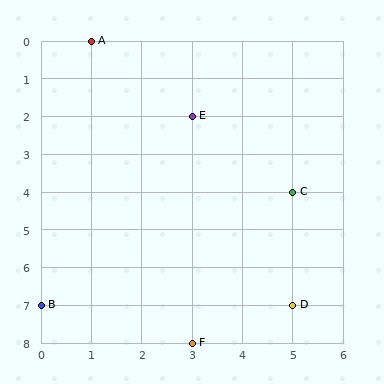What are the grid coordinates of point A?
Point A is at grid coordinates (1, 0).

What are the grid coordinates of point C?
Point C is at grid coordinates (5, 4).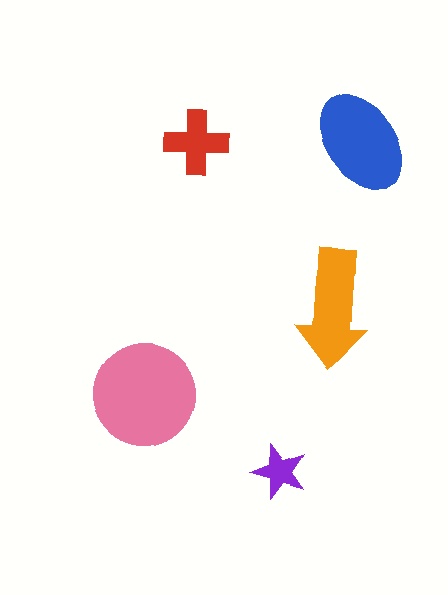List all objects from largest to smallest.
The pink circle, the blue ellipse, the orange arrow, the red cross, the purple star.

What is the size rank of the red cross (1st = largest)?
4th.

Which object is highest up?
The blue ellipse is topmost.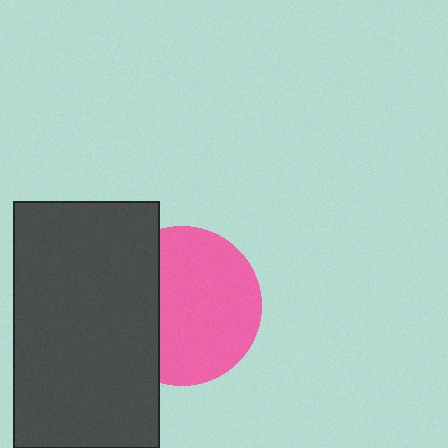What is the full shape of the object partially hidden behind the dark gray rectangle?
The partially hidden object is a pink circle.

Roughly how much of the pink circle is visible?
Most of it is visible (roughly 68%).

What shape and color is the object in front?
The object in front is a dark gray rectangle.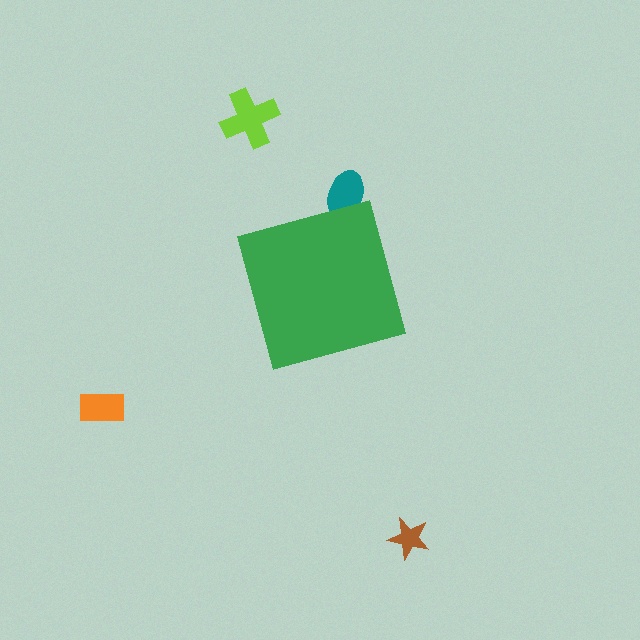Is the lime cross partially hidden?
No, the lime cross is fully visible.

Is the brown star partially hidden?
No, the brown star is fully visible.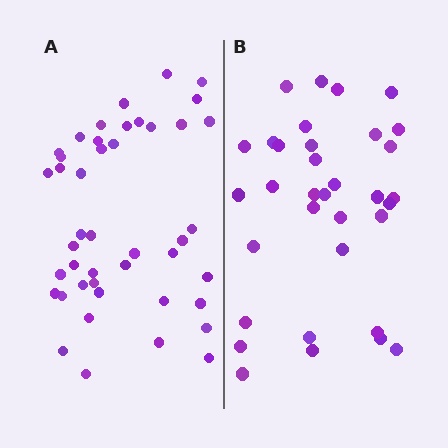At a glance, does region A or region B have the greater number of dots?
Region A (the left region) has more dots.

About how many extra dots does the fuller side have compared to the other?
Region A has roughly 10 or so more dots than region B.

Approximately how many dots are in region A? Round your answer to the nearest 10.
About 40 dots. (The exact count is 44, which rounds to 40.)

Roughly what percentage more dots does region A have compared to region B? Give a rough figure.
About 30% more.